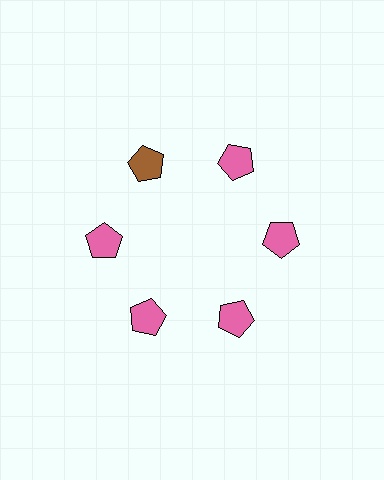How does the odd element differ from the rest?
It has a different color: brown instead of pink.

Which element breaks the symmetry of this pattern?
The brown pentagon at roughly the 11 o'clock position breaks the symmetry. All other shapes are pink pentagons.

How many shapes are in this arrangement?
There are 6 shapes arranged in a ring pattern.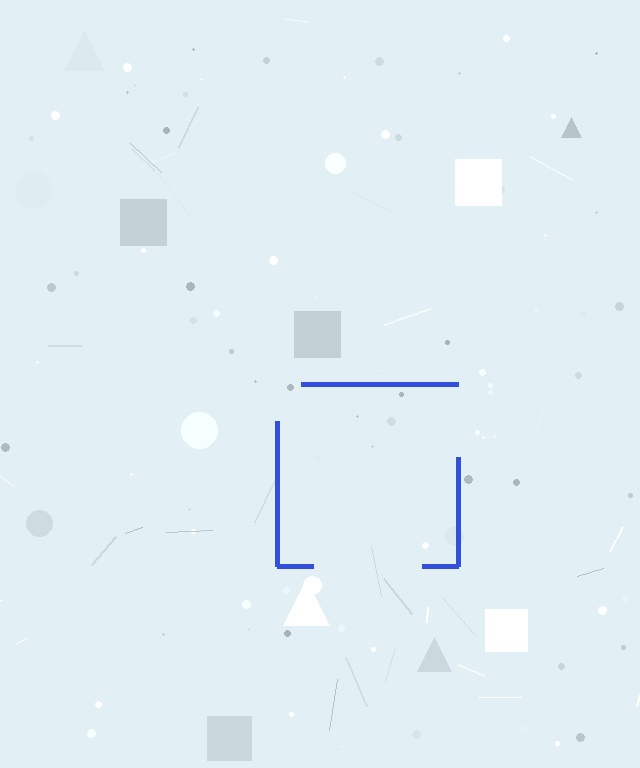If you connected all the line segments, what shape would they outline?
They would outline a square.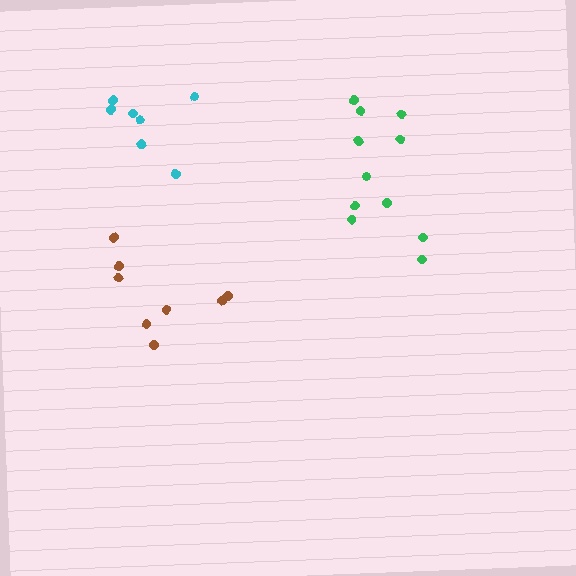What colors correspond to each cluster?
The clusters are colored: brown, green, cyan.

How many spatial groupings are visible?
There are 3 spatial groupings.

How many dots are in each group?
Group 1: 8 dots, Group 2: 11 dots, Group 3: 7 dots (26 total).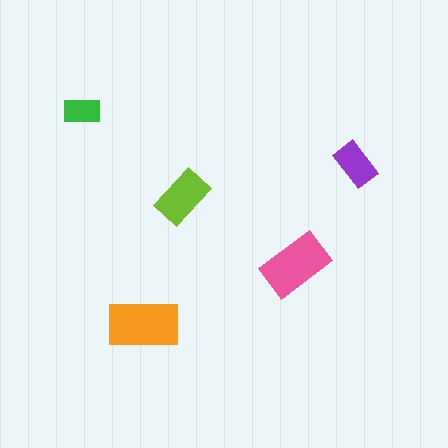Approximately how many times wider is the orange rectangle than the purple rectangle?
About 1.5 times wider.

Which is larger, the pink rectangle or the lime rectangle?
The pink one.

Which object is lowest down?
The orange rectangle is bottommost.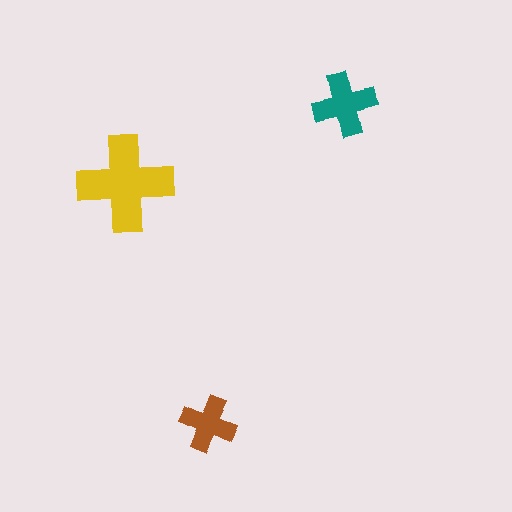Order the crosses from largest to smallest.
the yellow one, the teal one, the brown one.